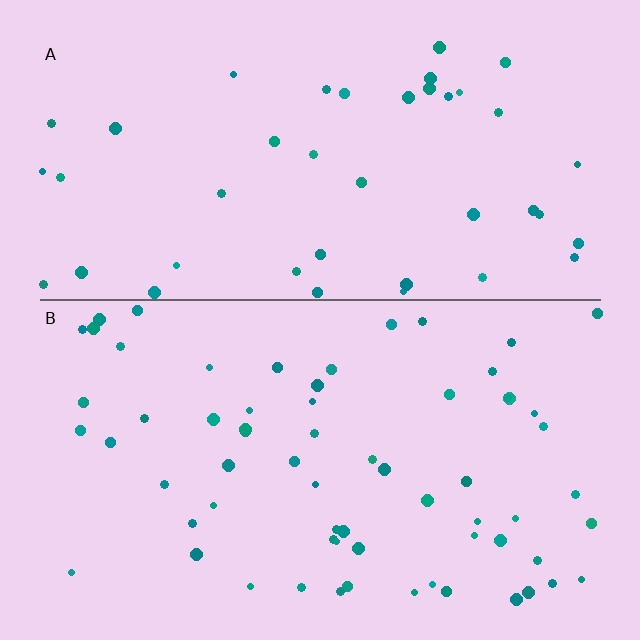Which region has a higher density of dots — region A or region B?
B (the bottom).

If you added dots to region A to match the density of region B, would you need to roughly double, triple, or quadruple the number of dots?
Approximately double.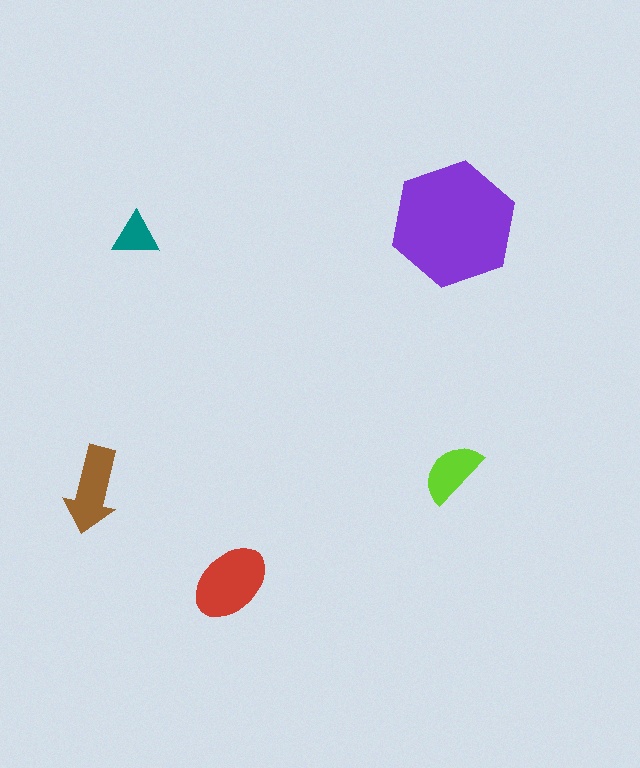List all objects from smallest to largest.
The teal triangle, the lime semicircle, the brown arrow, the red ellipse, the purple hexagon.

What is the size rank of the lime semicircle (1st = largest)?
4th.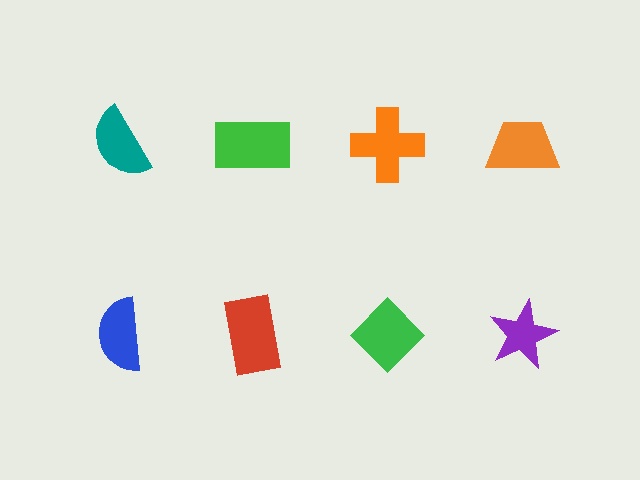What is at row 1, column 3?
An orange cross.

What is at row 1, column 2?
A green rectangle.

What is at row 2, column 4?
A purple star.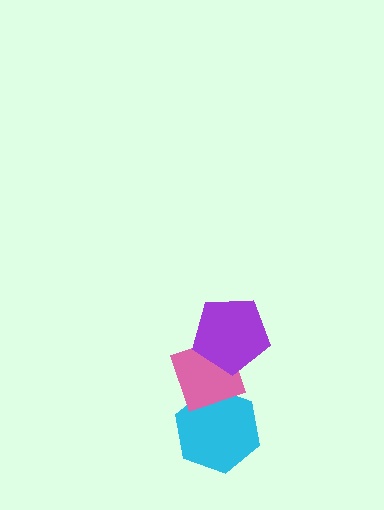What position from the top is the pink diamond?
The pink diamond is 2nd from the top.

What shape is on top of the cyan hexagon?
The pink diamond is on top of the cyan hexagon.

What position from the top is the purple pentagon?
The purple pentagon is 1st from the top.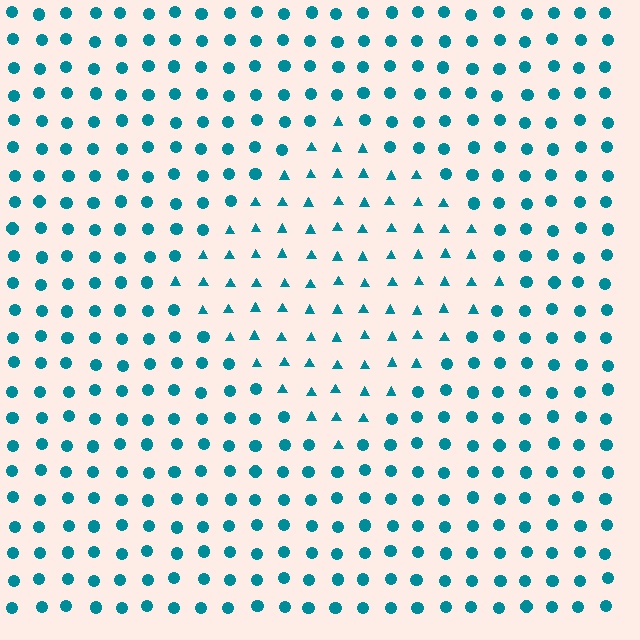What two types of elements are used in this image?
The image uses triangles inside the diamond region and circles outside it.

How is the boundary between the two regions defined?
The boundary is defined by a change in element shape: triangles inside vs. circles outside. All elements share the same color and spacing.